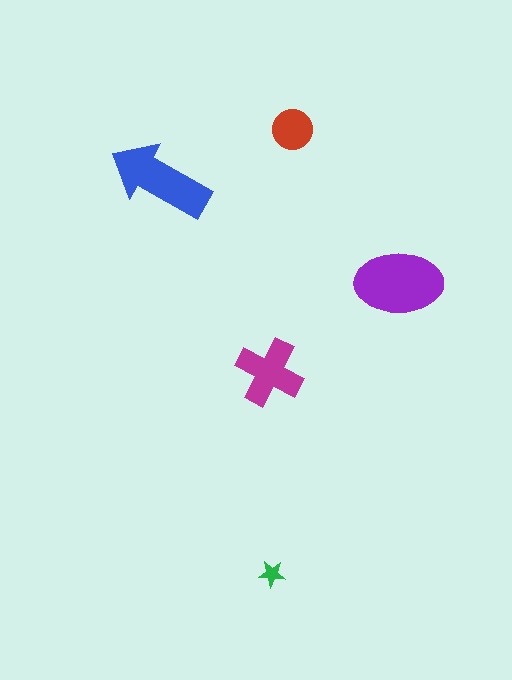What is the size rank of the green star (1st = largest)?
5th.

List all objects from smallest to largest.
The green star, the red circle, the magenta cross, the blue arrow, the purple ellipse.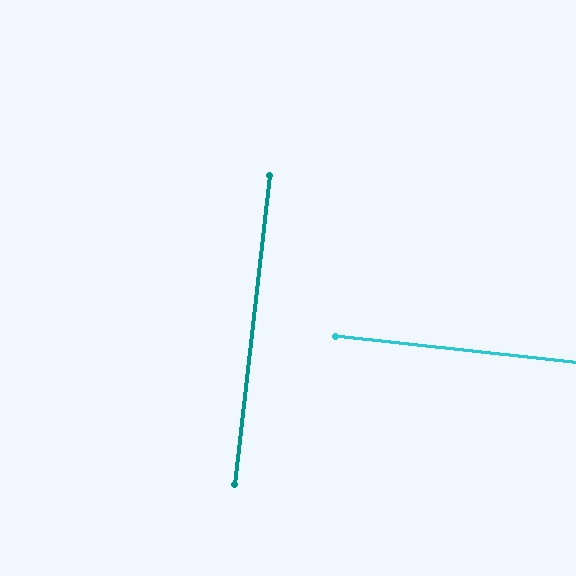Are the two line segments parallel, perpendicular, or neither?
Perpendicular — they meet at approximately 90°.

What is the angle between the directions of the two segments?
Approximately 90 degrees.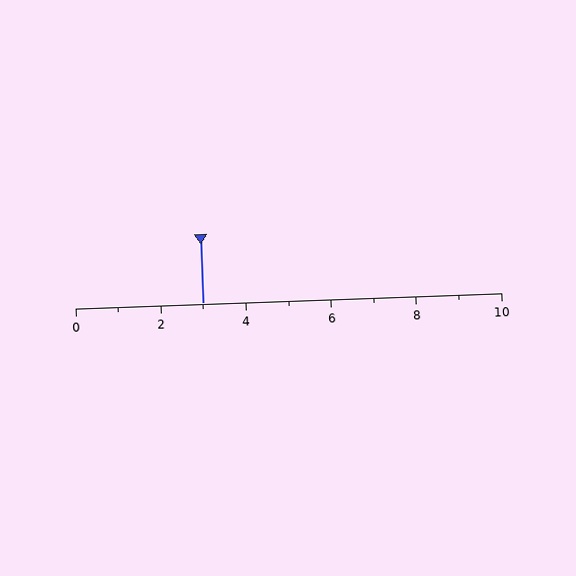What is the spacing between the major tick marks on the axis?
The major ticks are spaced 2 apart.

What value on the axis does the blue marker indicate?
The marker indicates approximately 3.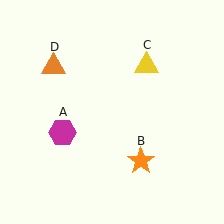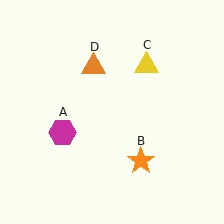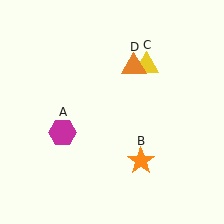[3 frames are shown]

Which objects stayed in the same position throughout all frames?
Magenta hexagon (object A) and orange star (object B) and yellow triangle (object C) remained stationary.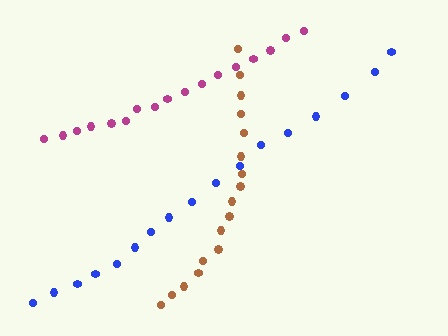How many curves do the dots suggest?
There are 3 distinct paths.